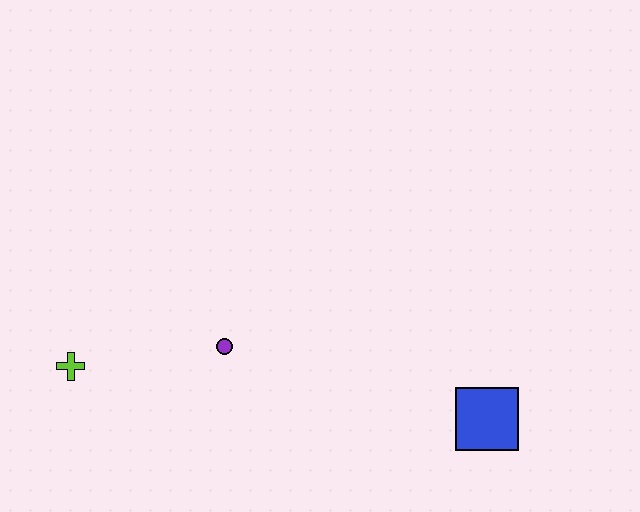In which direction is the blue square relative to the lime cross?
The blue square is to the right of the lime cross.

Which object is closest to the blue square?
The purple circle is closest to the blue square.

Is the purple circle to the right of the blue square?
No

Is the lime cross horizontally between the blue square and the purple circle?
No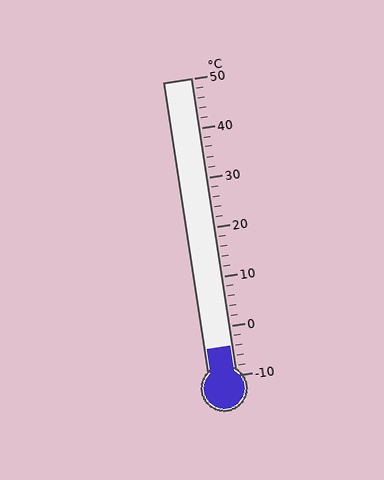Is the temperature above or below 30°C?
The temperature is below 30°C.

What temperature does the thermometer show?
The thermometer shows approximately -4°C.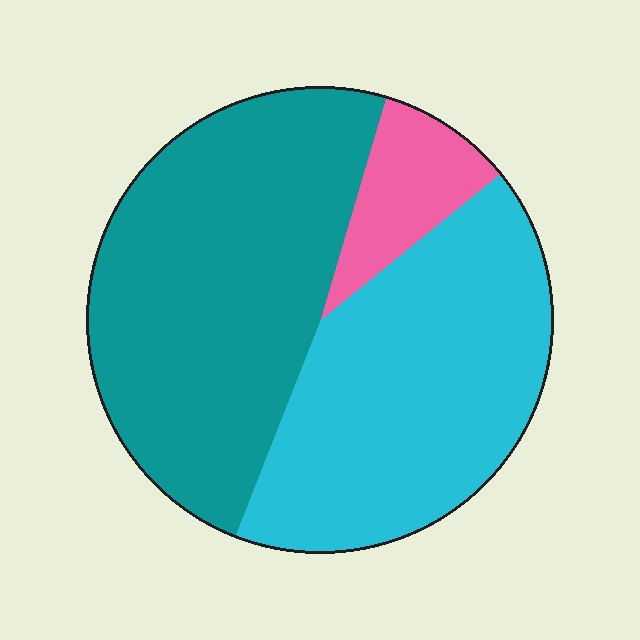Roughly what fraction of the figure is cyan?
Cyan covers around 40% of the figure.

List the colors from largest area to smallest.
From largest to smallest: teal, cyan, pink.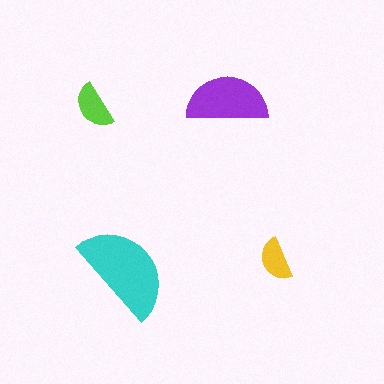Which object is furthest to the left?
The lime semicircle is leftmost.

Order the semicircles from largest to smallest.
the cyan one, the purple one, the lime one, the yellow one.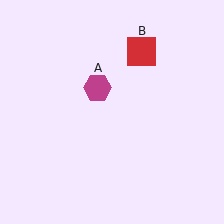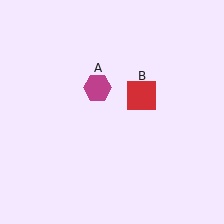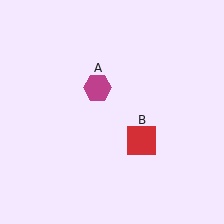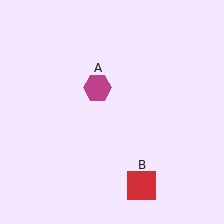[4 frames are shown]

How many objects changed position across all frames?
1 object changed position: red square (object B).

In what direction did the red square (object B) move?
The red square (object B) moved down.